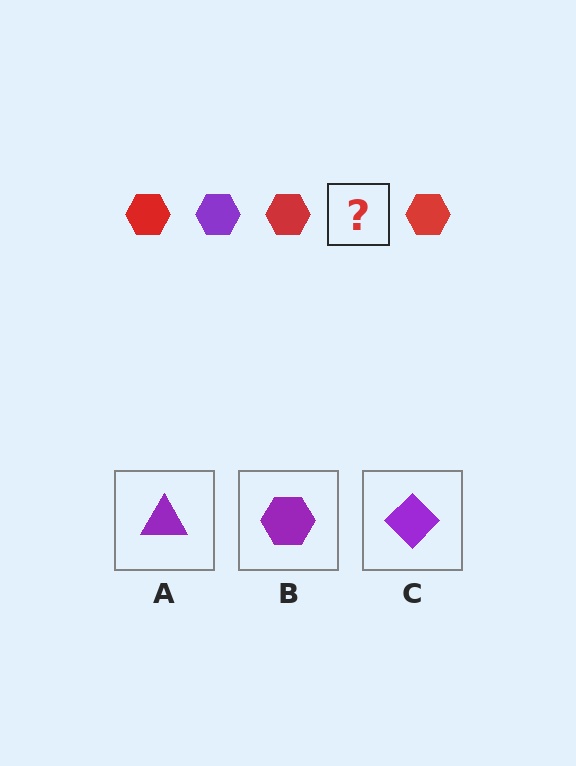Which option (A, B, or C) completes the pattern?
B.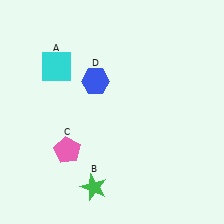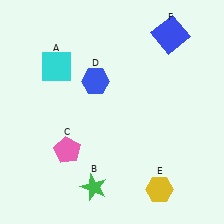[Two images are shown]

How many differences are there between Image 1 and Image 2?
There are 2 differences between the two images.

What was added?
A yellow hexagon (E), a blue square (F) were added in Image 2.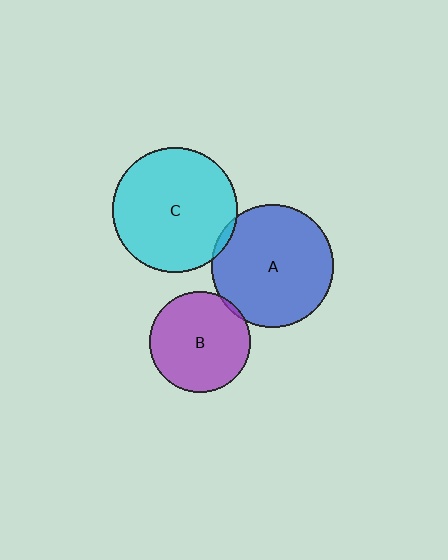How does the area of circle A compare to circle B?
Approximately 1.5 times.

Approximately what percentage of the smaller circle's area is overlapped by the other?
Approximately 5%.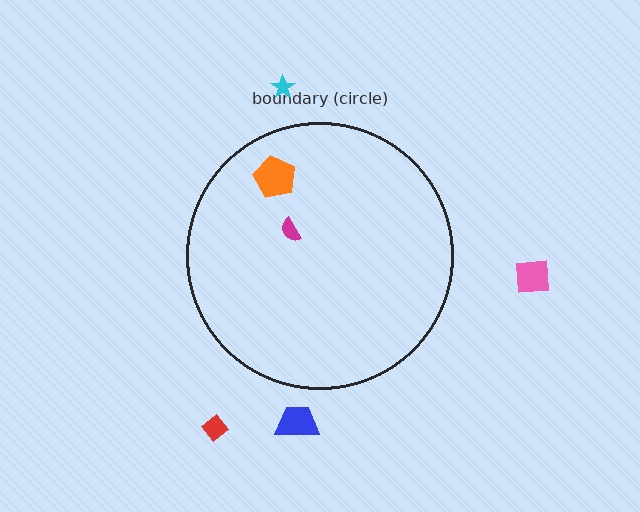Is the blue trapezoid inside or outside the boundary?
Outside.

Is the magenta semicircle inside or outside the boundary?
Inside.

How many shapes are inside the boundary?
2 inside, 4 outside.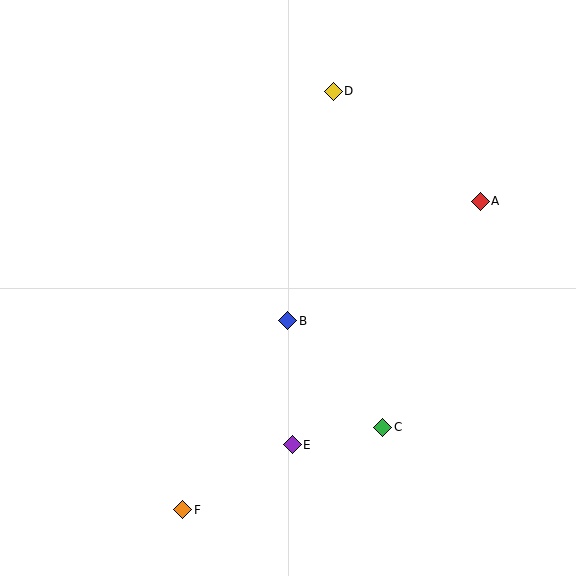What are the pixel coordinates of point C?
Point C is at (383, 427).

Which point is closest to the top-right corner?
Point A is closest to the top-right corner.